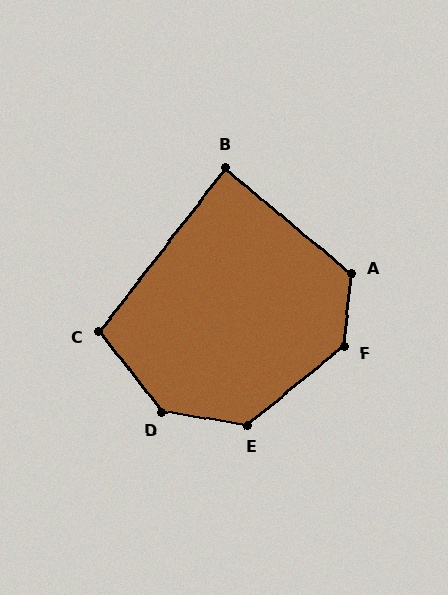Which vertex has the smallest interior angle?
B, at approximately 88 degrees.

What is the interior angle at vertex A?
Approximately 124 degrees (obtuse).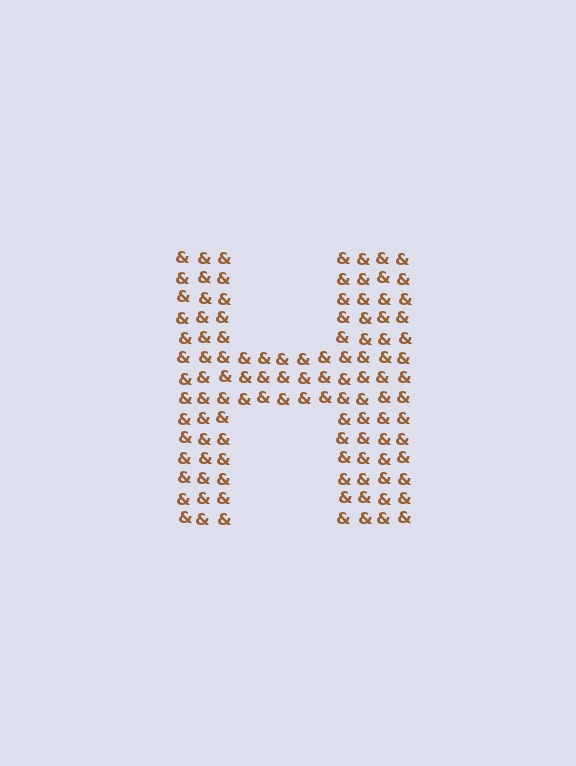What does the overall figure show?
The overall figure shows the letter H.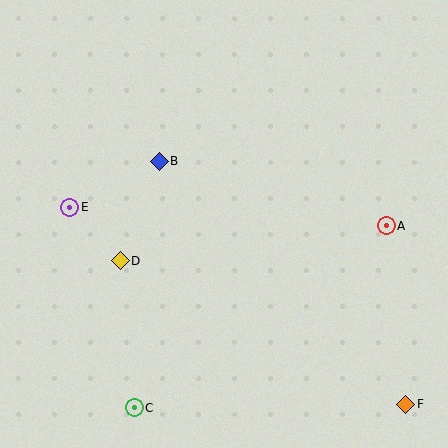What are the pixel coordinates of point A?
Point A is at (386, 226).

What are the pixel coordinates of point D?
Point D is at (120, 261).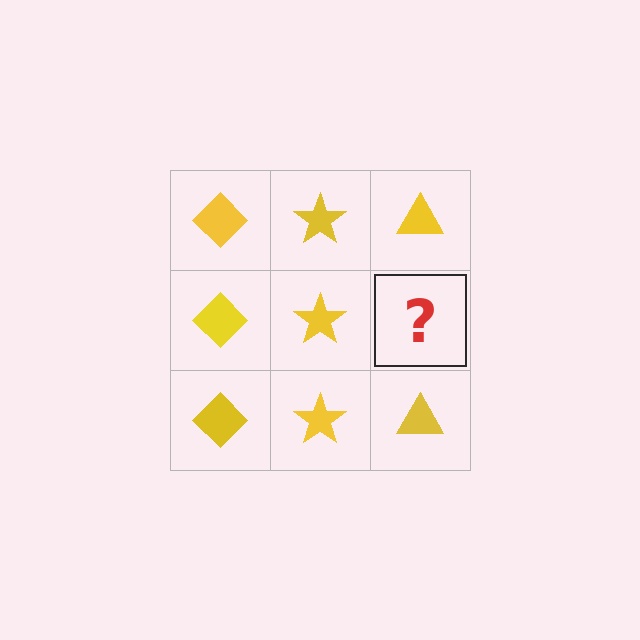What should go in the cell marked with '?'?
The missing cell should contain a yellow triangle.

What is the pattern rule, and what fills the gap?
The rule is that each column has a consistent shape. The gap should be filled with a yellow triangle.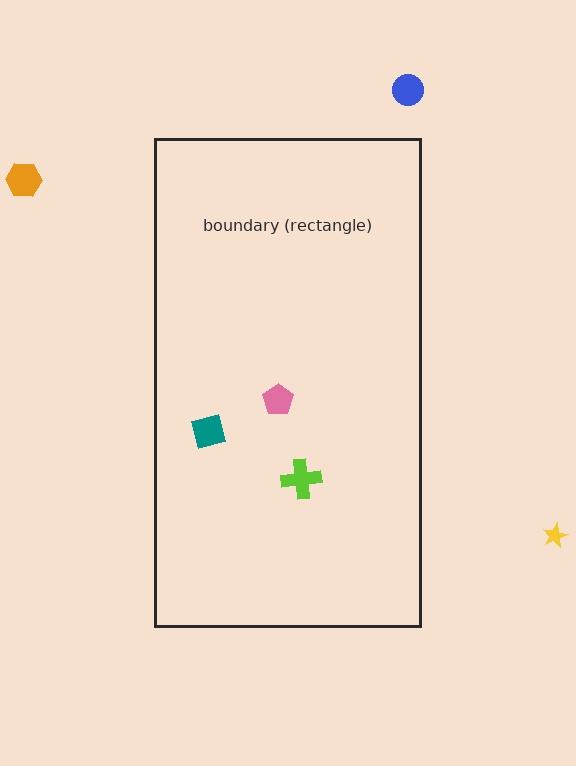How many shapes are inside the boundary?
3 inside, 3 outside.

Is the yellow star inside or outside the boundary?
Outside.